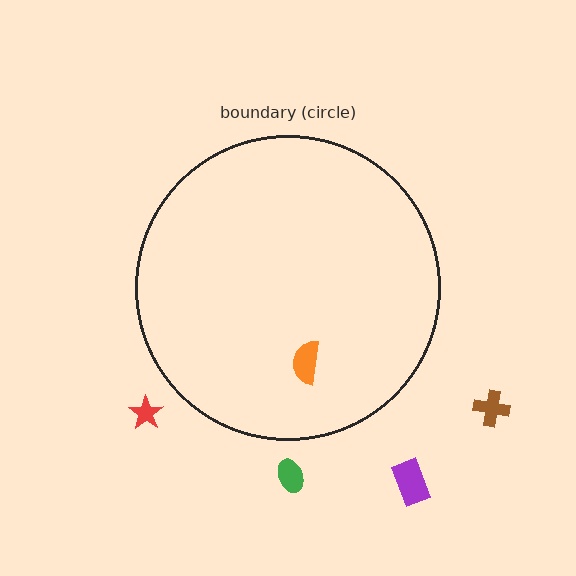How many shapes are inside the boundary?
1 inside, 4 outside.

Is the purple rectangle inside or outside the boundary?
Outside.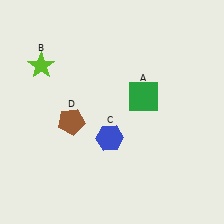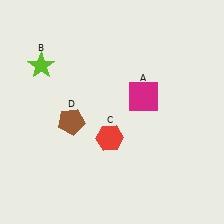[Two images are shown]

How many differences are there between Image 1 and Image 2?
There are 2 differences between the two images.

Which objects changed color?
A changed from green to magenta. C changed from blue to red.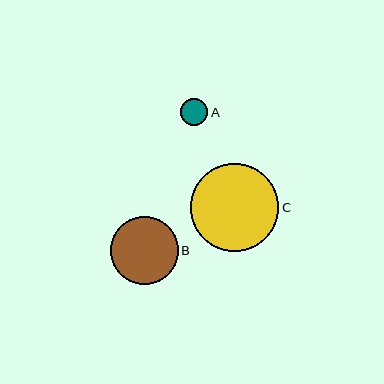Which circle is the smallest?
Circle A is the smallest with a size of approximately 27 pixels.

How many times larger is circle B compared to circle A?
Circle B is approximately 2.5 times the size of circle A.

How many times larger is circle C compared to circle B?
Circle C is approximately 1.3 times the size of circle B.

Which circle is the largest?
Circle C is the largest with a size of approximately 89 pixels.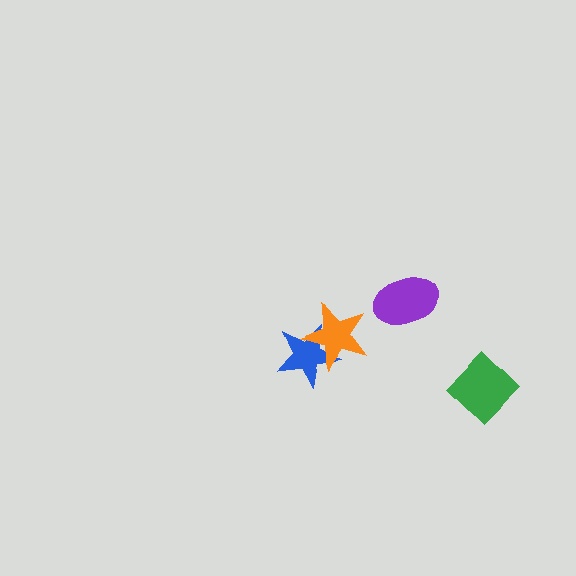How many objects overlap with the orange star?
1 object overlaps with the orange star.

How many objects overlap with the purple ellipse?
0 objects overlap with the purple ellipse.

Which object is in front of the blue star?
The orange star is in front of the blue star.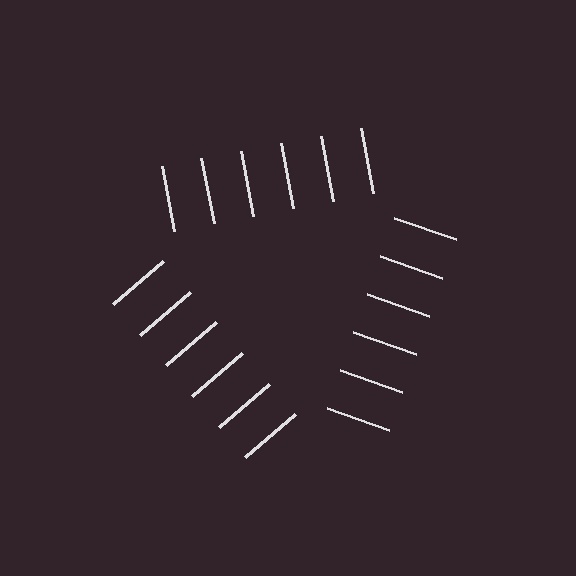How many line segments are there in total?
18 — 6 along each of the 3 edges.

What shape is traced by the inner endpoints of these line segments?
An illusory triangle — the line segments terminate on its edges but no continuous stroke is drawn.